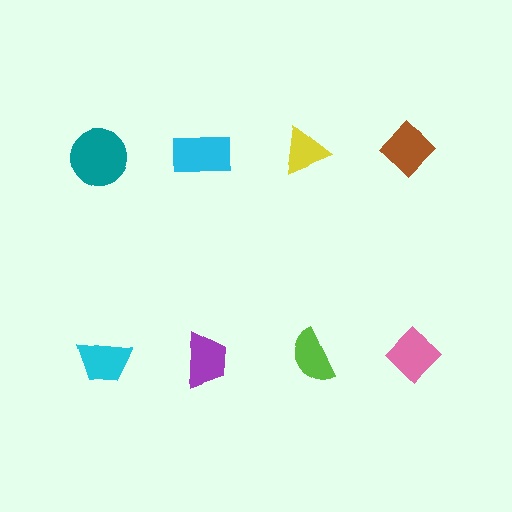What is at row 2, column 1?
A cyan trapezoid.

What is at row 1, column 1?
A teal circle.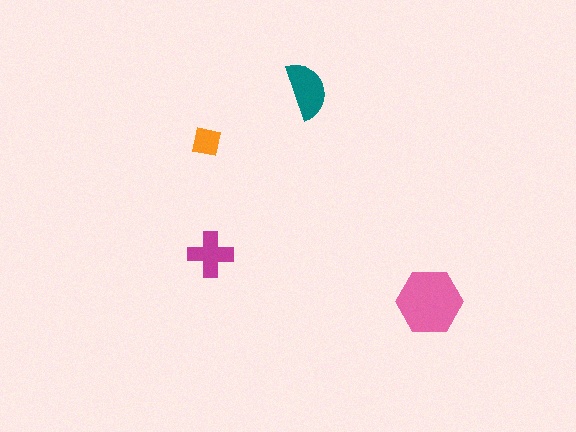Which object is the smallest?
The orange square.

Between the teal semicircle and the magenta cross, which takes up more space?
The teal semicircle.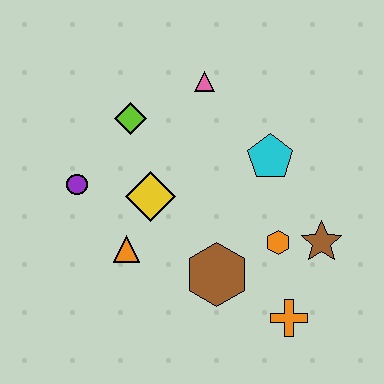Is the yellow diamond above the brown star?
Yes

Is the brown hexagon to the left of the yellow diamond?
No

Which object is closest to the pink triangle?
The lime diamond is closest to the pink triangle.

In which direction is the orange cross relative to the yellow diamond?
The orange cross is to the right of the yellow diamond.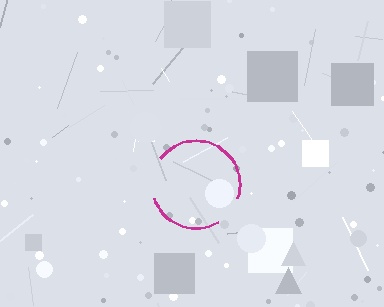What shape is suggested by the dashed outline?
The dashed outline suggests a circle.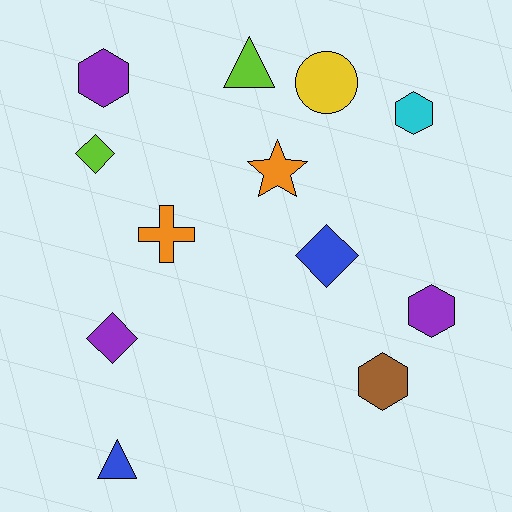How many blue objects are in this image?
There are 2 blue objects.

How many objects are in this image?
There are 12 objects.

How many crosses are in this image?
There is 1 cross.